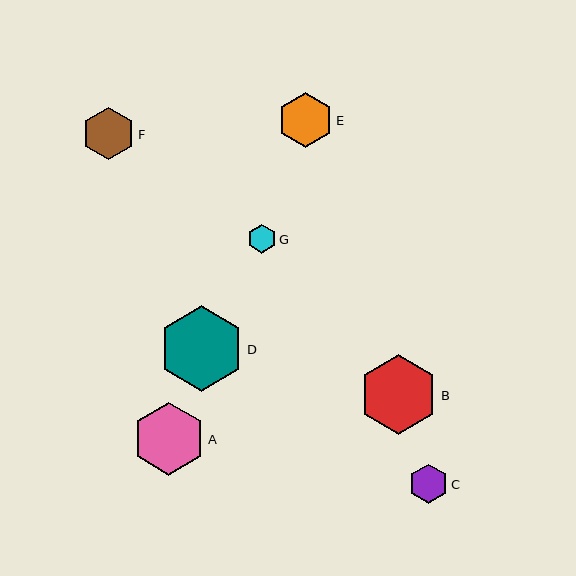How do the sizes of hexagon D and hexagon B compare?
Hexagon D and hexagon B are approximately the same size.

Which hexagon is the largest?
Hexagon D is the largest with a size of approximately 86 pixels.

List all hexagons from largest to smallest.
From largest to smallest: D, B, A, E, F, C, G.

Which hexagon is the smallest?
Hexagon G is the smallest with a size of approximately 29 pixels.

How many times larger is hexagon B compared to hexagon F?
Hexagon B is approximately 1.5 times the size of hexagon F.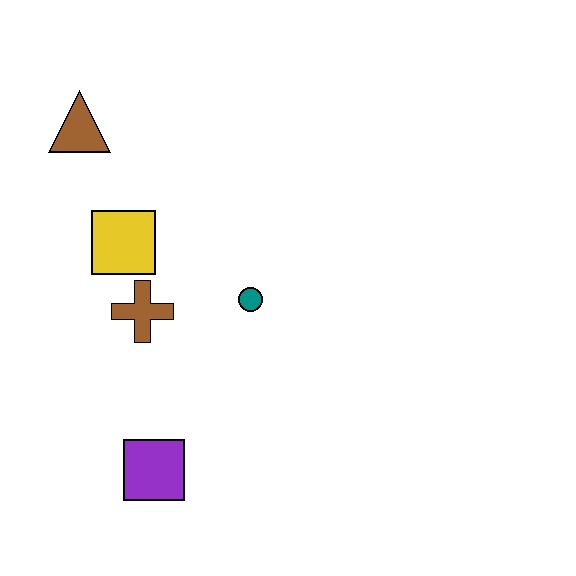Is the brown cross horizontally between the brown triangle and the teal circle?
Yes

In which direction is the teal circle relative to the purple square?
The teal circle is above the purple square.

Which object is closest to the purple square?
The brown cross is closest to the purple square.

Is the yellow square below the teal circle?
No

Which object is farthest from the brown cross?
The brown triangle is farthest from the brown cross.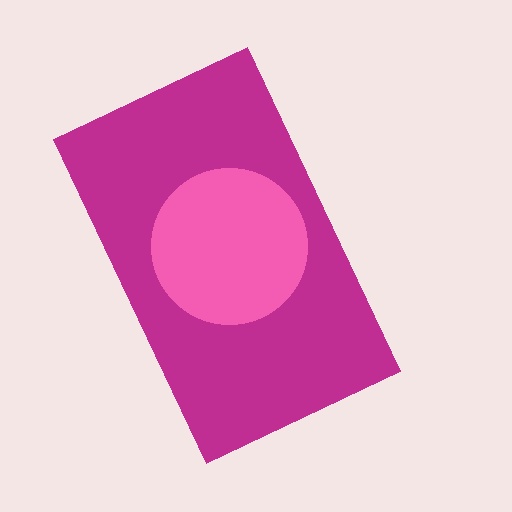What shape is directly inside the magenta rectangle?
The pink circle.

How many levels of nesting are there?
2.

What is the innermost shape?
The pink circle.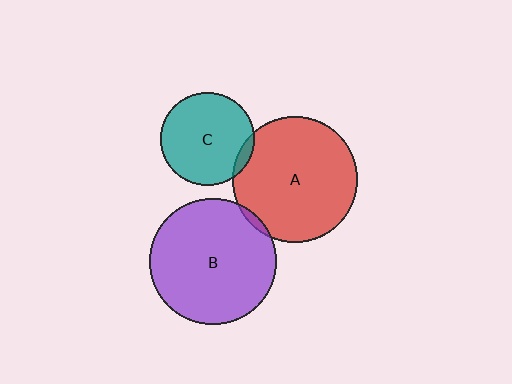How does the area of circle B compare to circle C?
Approximately 1.8 times.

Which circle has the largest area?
Circle B (purple).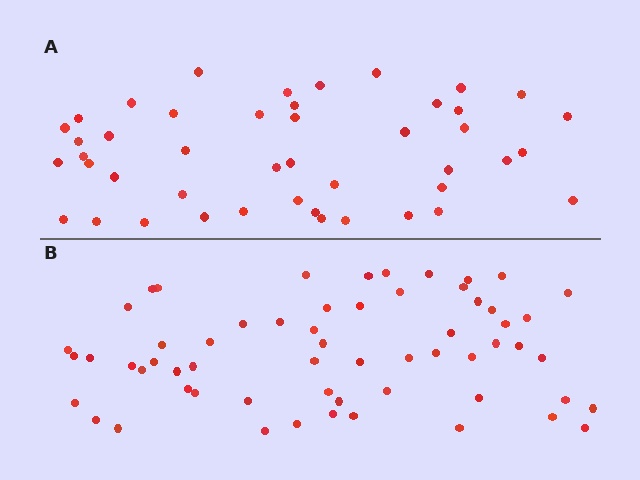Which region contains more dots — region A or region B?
Region B (the bottom region) has more dots.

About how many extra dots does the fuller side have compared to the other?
Region B has approximately 15 more dots than region A.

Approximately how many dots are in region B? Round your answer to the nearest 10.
About 60 dots.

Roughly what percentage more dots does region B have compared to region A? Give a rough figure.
About 35% more.